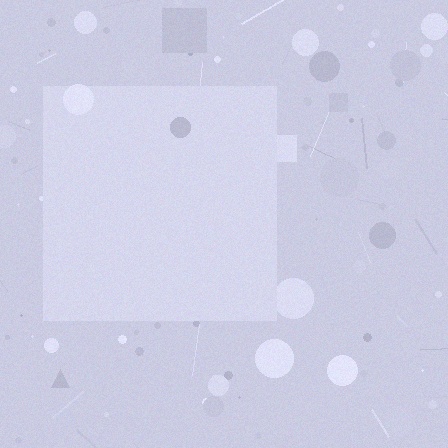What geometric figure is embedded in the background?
A square is embedded in the background.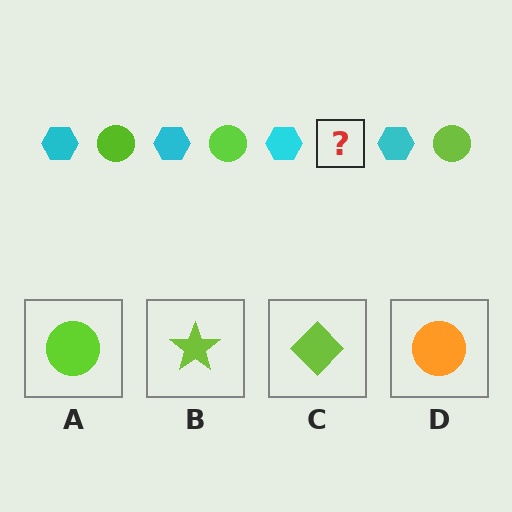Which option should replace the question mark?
Option A.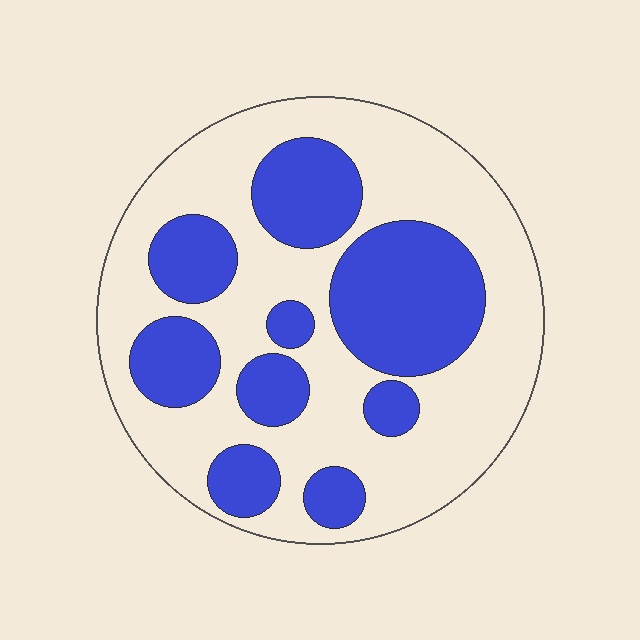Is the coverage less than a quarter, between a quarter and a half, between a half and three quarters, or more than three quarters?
Between a quarter and a half.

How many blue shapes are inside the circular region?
9.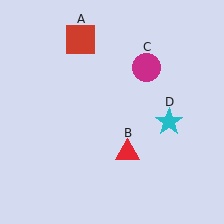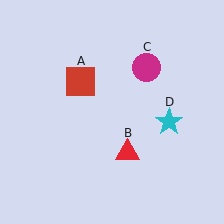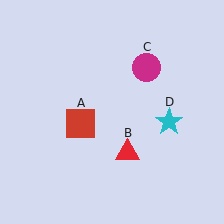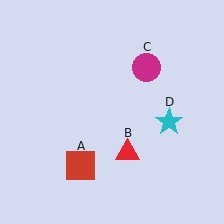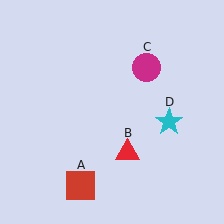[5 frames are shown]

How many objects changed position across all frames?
1 object changed position: red square (object A).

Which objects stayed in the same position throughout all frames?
Red triangle (object B) and magenta circle (object C) and cyan star (object D) remained stationary.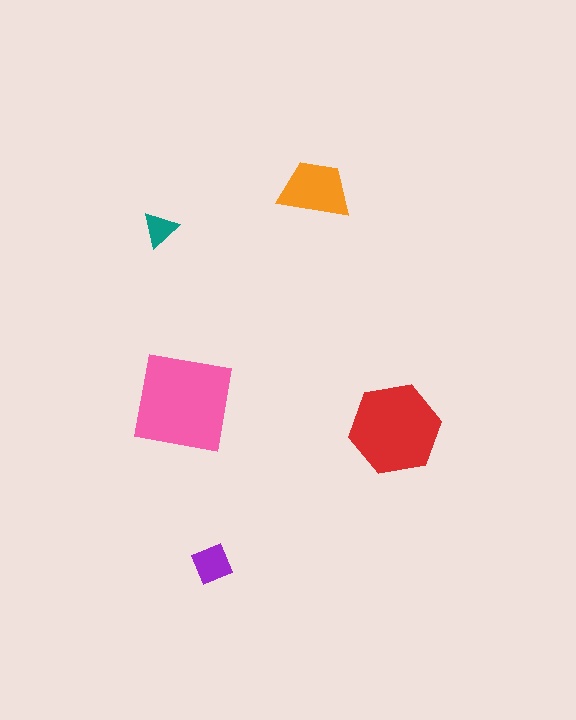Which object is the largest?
The pink square.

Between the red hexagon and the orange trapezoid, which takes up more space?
The red hexagon.